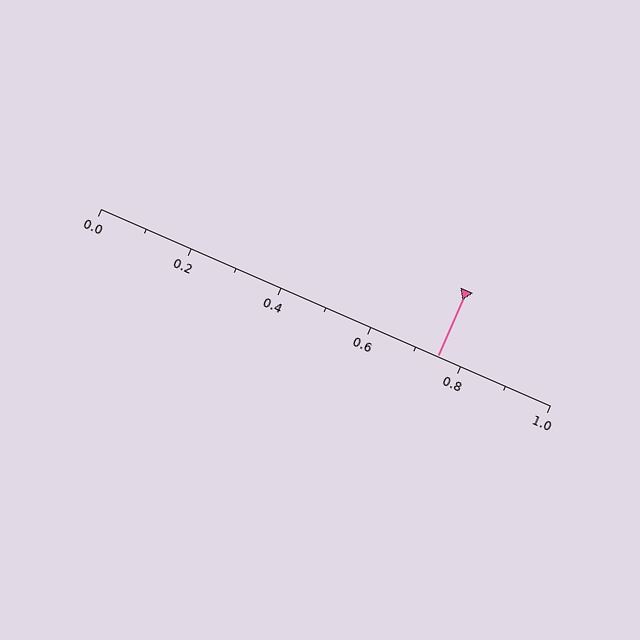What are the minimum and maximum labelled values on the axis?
The axis runs from 0.0 to 1.0.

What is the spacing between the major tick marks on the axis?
The major ticks are spaced 0.2 apart.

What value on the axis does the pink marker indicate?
The marker indicates approximately 0.75.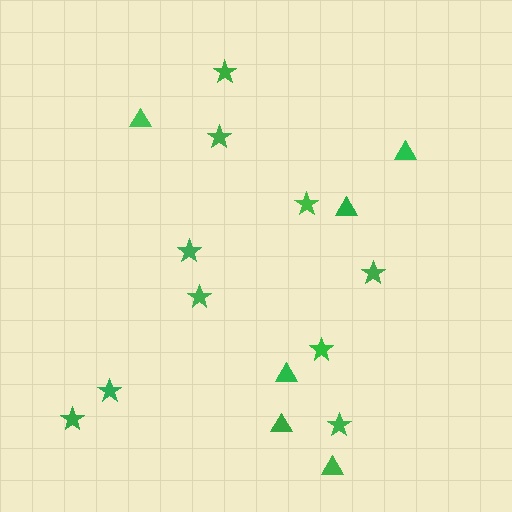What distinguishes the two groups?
There are 2 groups: one group of stars (10) and one group of triangles (6).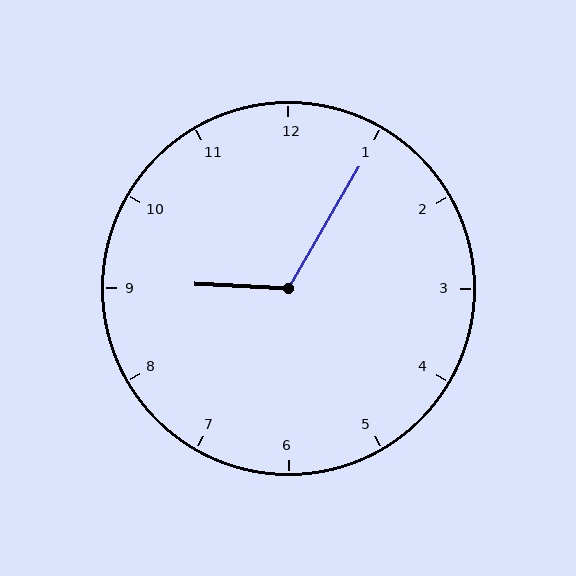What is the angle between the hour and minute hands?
Approximately 118 degrees.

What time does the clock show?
9:05.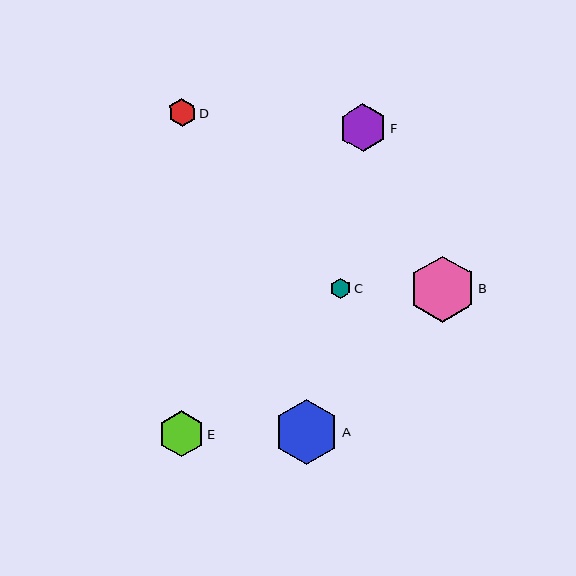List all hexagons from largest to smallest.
From largest to smallest: B, A, F, E, D, C.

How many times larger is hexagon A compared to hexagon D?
Hexagon A is approximately 2.3 times the size of hexagon D.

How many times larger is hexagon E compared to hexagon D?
Hexagon E is approximately 1.6 times the size of hexagon D.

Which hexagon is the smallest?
Hexagon C is the smallest with a size of approximately 20 pixels.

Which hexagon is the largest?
Hexagon B is the largest with a size of approximately 66 pixels.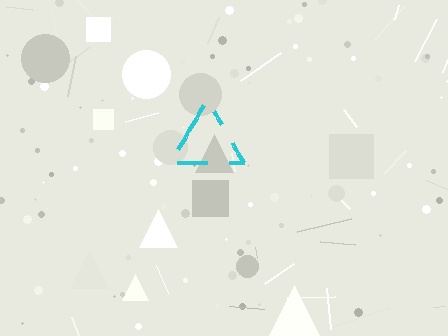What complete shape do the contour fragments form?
The contour fragments form a triangle.